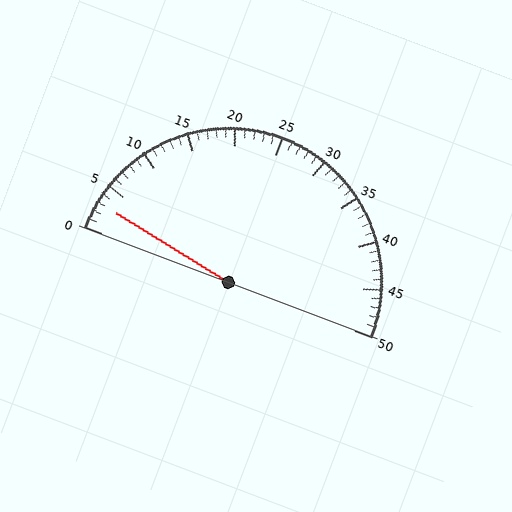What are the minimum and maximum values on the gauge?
The gauge ranges from 0 to 50.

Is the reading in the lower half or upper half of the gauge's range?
The reading is in the lower half of the range (0 to 50).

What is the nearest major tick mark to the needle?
The nearest major tick mark is 5.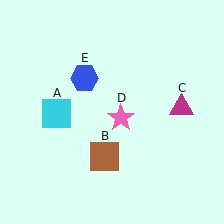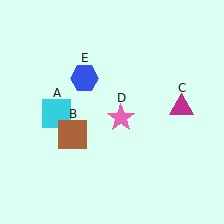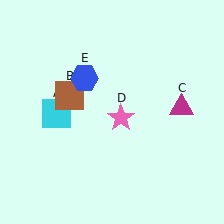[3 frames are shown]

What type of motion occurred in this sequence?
The brown square (object B) rotated clockwise around the center of the scene.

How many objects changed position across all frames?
1 object changed position: brown square (object B).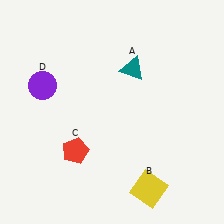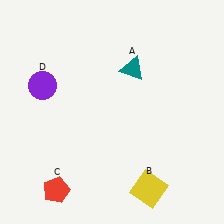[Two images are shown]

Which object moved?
The red pentagon (C) moved down.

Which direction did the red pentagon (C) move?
The red pentagon (C) moved down.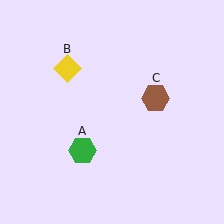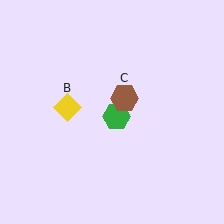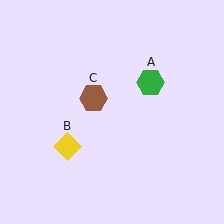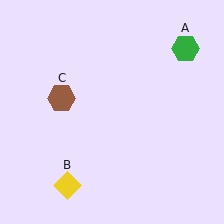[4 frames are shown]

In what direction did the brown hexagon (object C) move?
The brown hexagon (object C) moved left.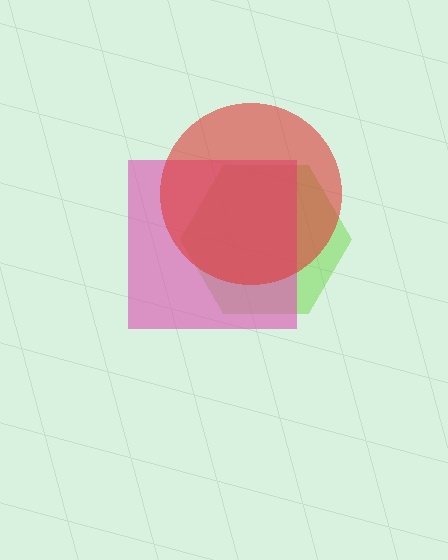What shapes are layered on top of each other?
The layered shapes are: a lime hexagon, a pink square, a red circle.